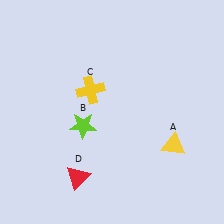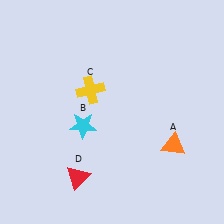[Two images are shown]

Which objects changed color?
A changed from yellow to orange. B changed from lime to cyan.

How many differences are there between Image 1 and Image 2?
There are 2 differences between the two images.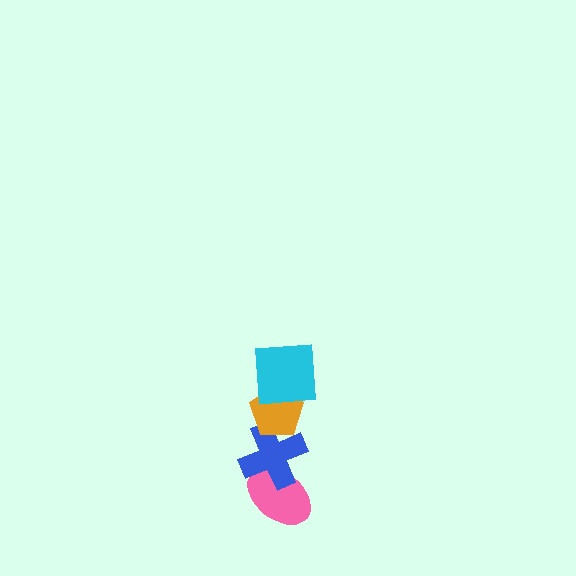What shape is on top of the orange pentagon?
The cyan square is on top of the orange pentagon.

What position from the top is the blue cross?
The blue cross is 3rd from the top.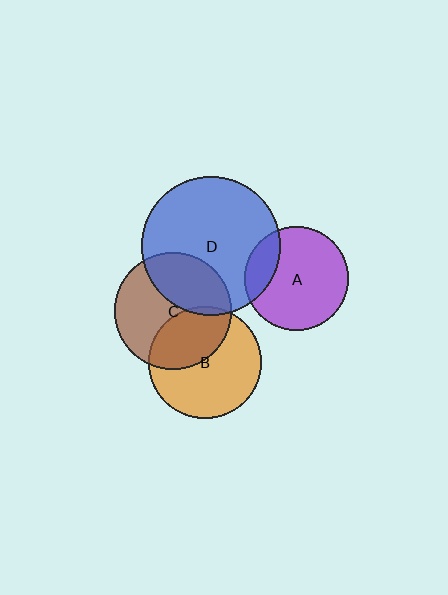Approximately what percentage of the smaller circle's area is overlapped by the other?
Approximately 35%.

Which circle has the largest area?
Circle D (blue).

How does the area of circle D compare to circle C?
Approximately 1.4 times.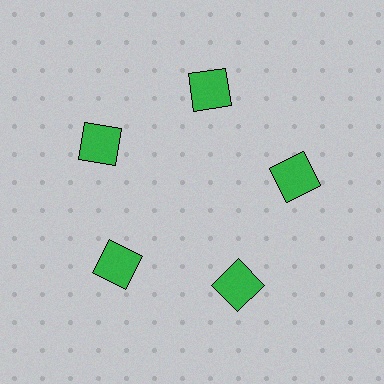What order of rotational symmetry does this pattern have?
This pattern has 5-fold rotational symmetry.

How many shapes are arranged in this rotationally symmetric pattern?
There are 5 shapes, arranged in 5 groups of 1.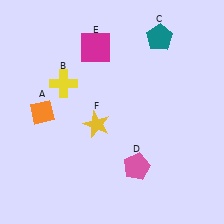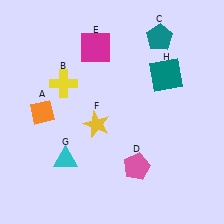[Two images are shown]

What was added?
A cyan triangle (G), a teal square (H) were added in Image 2.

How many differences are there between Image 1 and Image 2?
There are 2 differences between the two images.